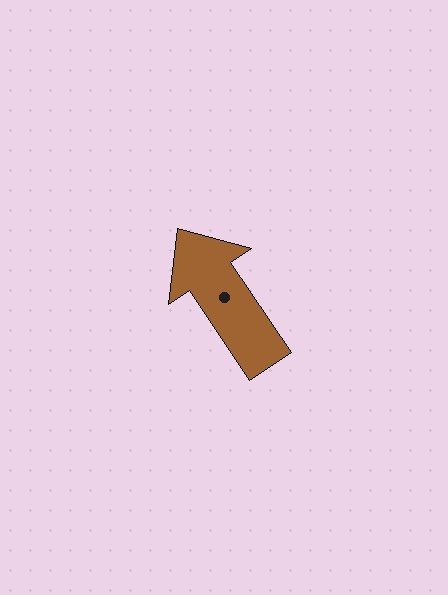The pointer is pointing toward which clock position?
Roughly 11 o'clock.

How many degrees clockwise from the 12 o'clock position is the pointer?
Approximately 326 degrees.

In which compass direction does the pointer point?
Northwest.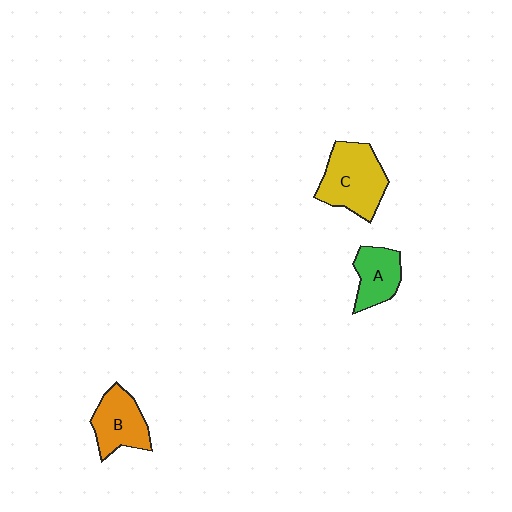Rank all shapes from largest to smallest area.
From largest to smallest: C (yellow), B (orange), A (green).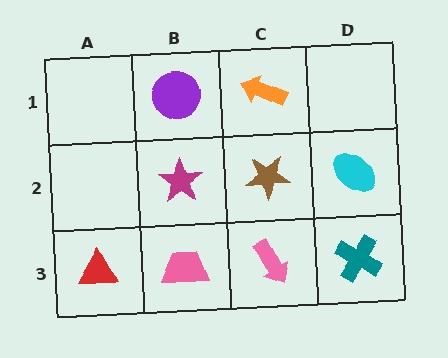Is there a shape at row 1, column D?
No, that cell is empty.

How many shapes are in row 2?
3 shapes.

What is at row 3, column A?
A red triangle.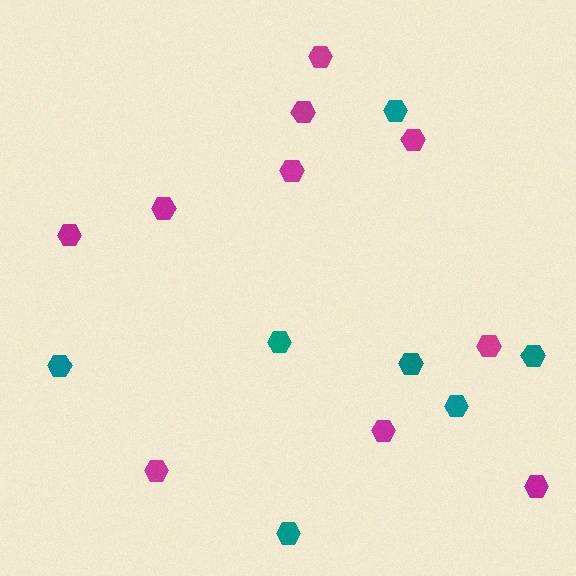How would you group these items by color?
There are 2 groups: one group of magenta hexagons (10) and one group of teal hexagons (7).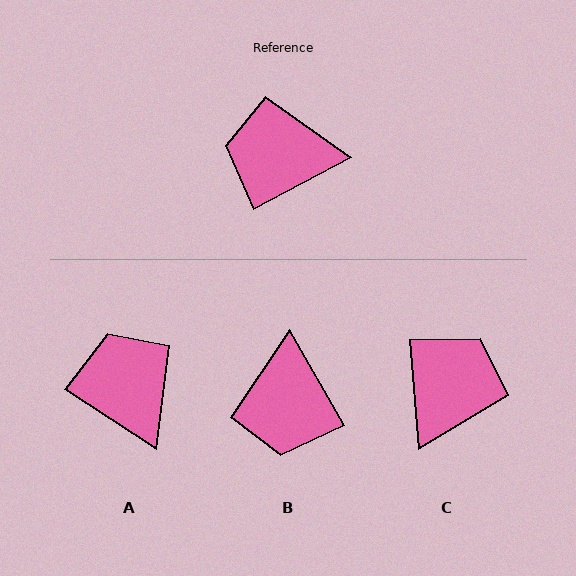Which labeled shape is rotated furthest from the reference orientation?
C, about 114 degrees away.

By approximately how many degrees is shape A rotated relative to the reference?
Approximately 61 degrees clockwise.